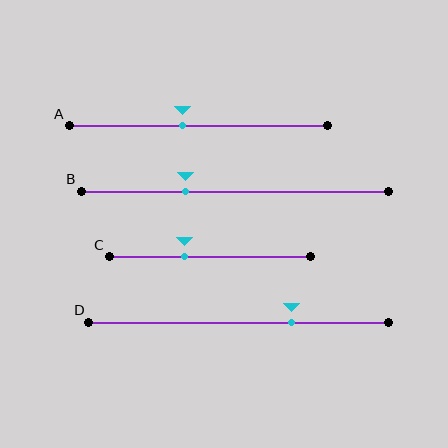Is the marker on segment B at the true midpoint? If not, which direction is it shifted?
No, the marker on segment B is shifted to the left by about 16% of the segment length.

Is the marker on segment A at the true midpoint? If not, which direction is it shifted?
No, the marker on segment A is shifted to the left by about 6% of the segment length.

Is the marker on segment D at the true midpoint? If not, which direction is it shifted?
No, the marker on segment D is shifted to the right by about 18% of the segment length.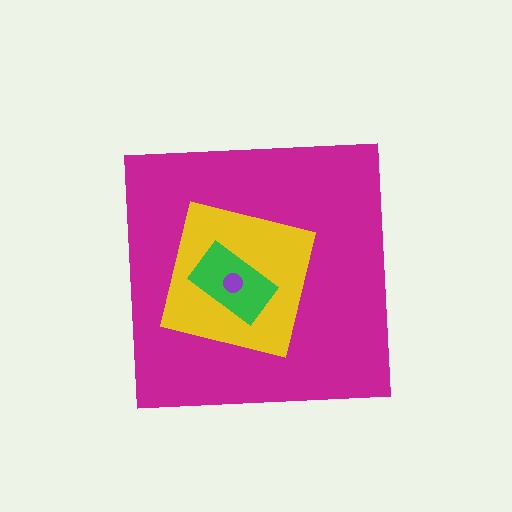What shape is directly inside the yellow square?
The green rectangle.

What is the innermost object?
The purple circle.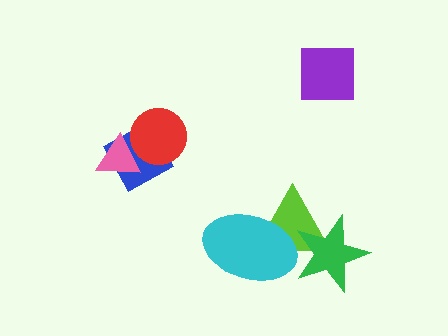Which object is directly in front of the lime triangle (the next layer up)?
The green star is directly in front of the lime triangle.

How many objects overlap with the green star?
1 object overlaps with the green star.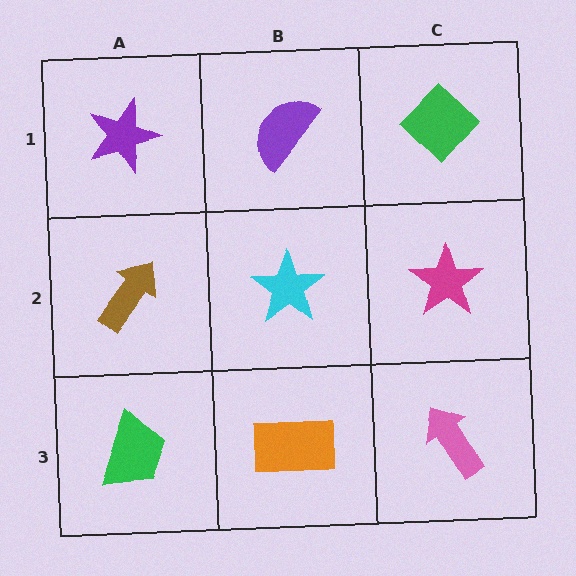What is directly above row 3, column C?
A magenta star.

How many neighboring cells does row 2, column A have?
3.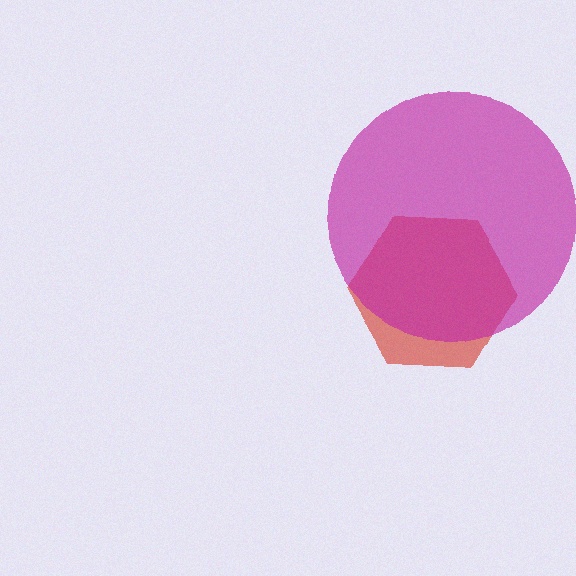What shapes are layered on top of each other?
The layered shapes are: a red hexagon, a magenta circle.